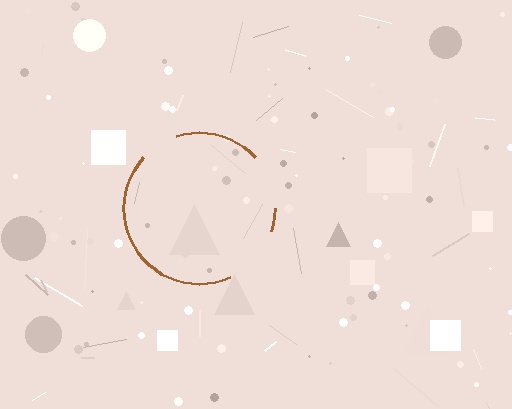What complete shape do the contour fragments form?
The contour fragments form a circle.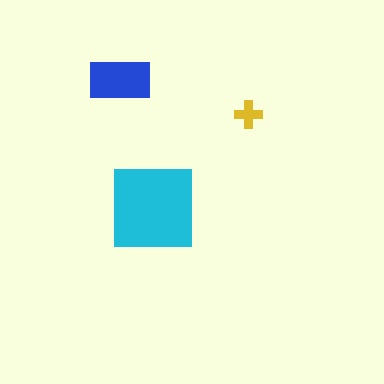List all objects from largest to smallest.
The cyan square, the blue rectangle, the yellow cross.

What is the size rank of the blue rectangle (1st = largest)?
2nd.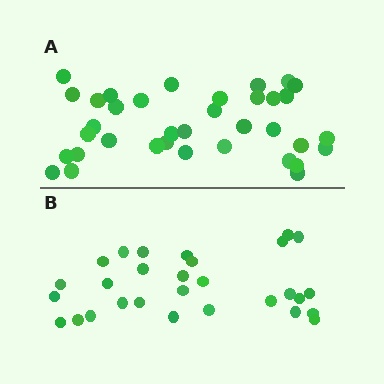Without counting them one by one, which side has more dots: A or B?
Region A (the top region) has more dots.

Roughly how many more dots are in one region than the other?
Region A has roughly 8 or so more dots than region B.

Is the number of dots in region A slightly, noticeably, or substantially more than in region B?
Region A has only slightly more — the two regions are fairly close. The ratio is roughly 1.2 to 1.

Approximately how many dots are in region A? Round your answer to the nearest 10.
About 40 dots. (The exact count is 36, which rounds to 40.)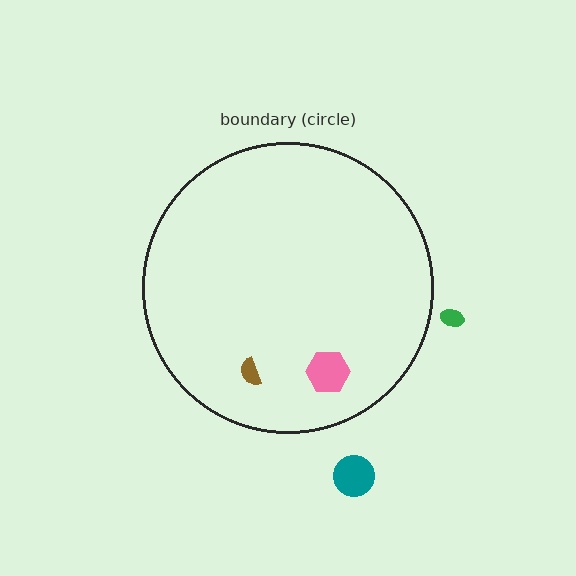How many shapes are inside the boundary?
2 inside, 2 outside.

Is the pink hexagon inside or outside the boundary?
Inside.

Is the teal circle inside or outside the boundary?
Outside.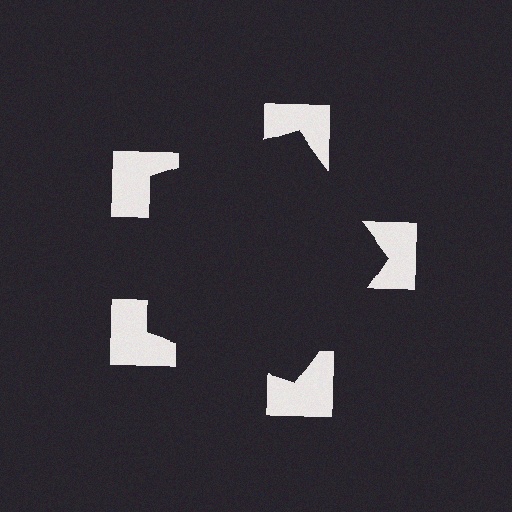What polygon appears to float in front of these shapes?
An illusory pentagon — its edges are inferred from the aligned wedge cuts in the notched squares, not physically drawn.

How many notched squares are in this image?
There are 5 — one at each vertex of the illusory pentagon.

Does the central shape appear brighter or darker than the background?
It typically appears slightly darker than the background, even though no actual brightness change is drawn.